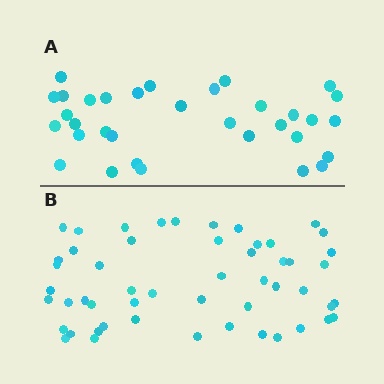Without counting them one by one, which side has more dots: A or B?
Region B (the bottom region) has more dots.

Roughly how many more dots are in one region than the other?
Region B has approximately 20 more dots than region A.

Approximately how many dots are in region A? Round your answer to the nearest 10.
About 30 dots. (The exact count is 33, which rounds to 30.)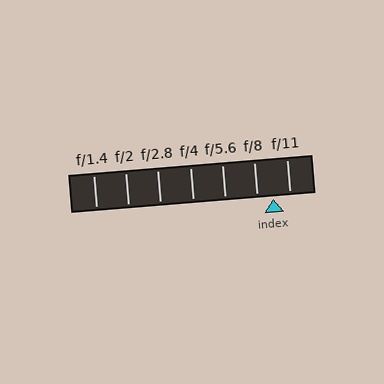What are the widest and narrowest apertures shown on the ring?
The widest aperture shown is f/1.4 and the narrowest is f/11.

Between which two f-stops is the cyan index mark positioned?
The index mark is between f/8 and f/11.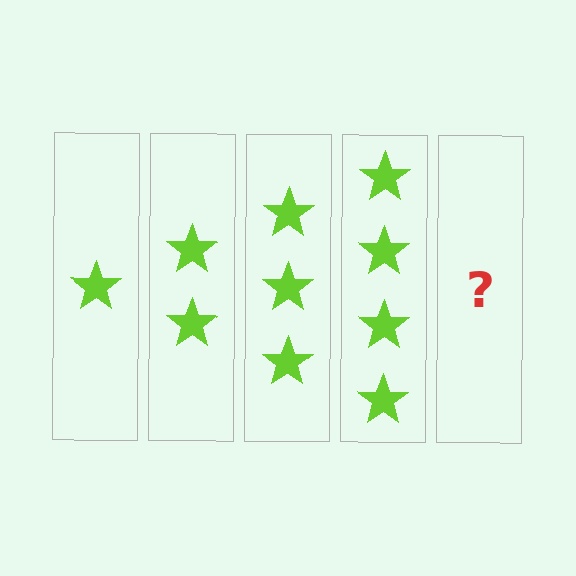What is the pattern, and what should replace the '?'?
The pattern is that each step adds one more star. The '?' should be 5 stars.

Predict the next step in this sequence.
The next step is 5 stars.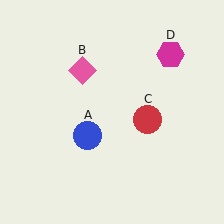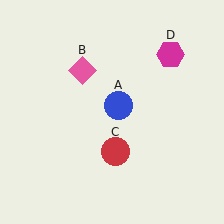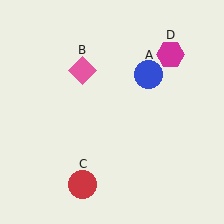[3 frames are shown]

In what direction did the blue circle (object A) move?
The blue circle (object A) moved up and to the right.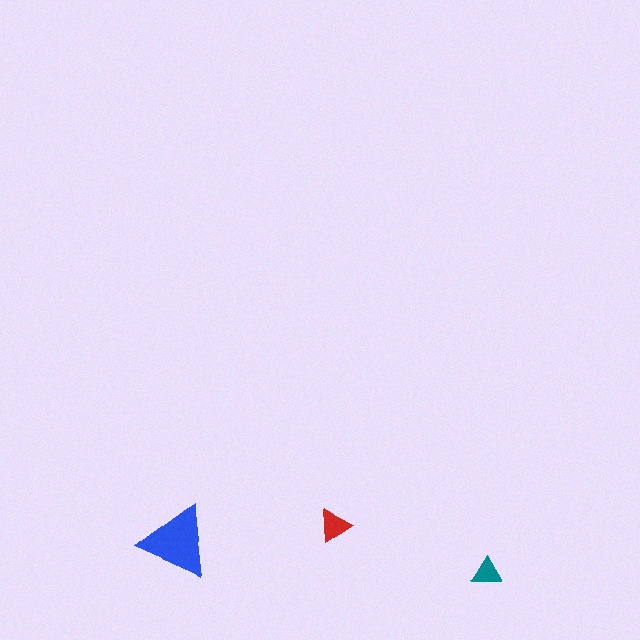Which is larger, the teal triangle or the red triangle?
The red one.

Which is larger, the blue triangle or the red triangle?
The blue one.